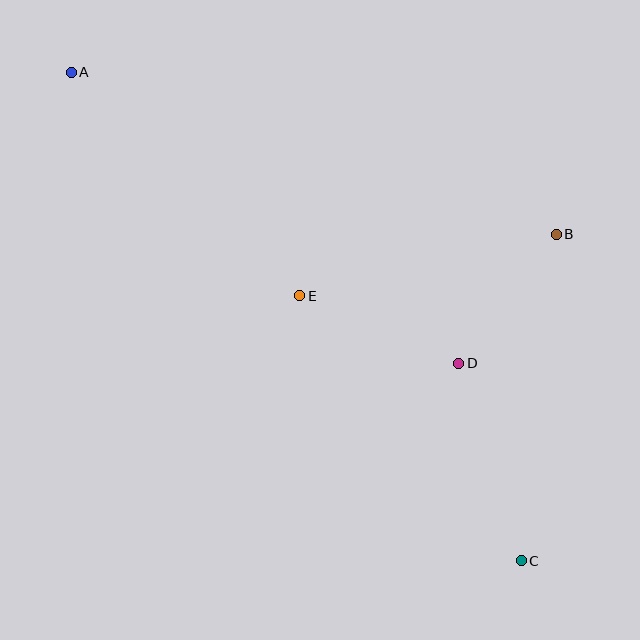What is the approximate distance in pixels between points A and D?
The distance between A and D is approximately 485 pixels.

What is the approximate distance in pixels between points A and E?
The distance between A and E is approximately 320 pixels.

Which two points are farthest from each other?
Points A and C are farthest from each other.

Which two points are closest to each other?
Points B and D are closest to each other.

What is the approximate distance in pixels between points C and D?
The distance between C and D is approximately 207 pixels.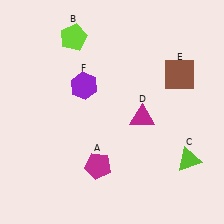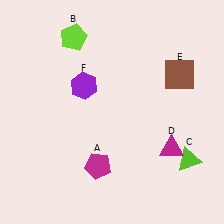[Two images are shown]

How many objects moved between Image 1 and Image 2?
1 object moved between the two images.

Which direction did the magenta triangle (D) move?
The magenta triangle (D) moved down.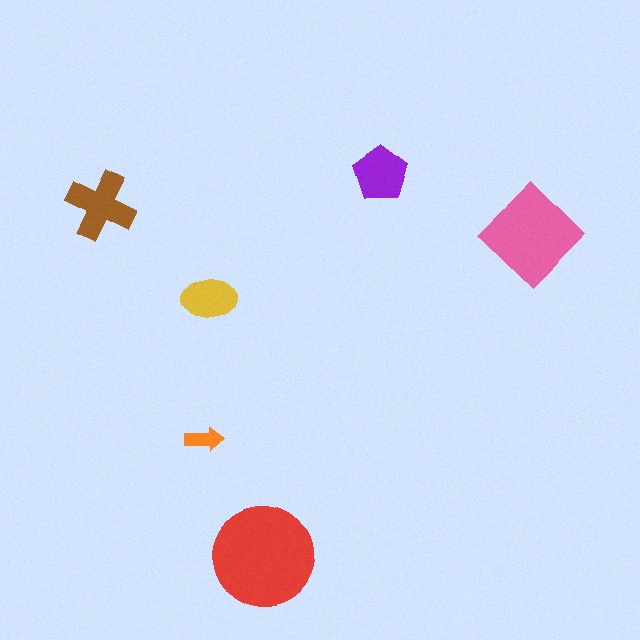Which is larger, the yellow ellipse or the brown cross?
The brown cross.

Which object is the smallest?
The orange arrow.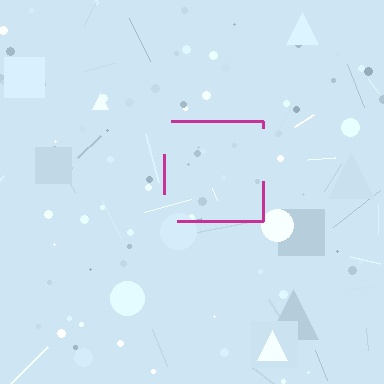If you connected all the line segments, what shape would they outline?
They would outline a square.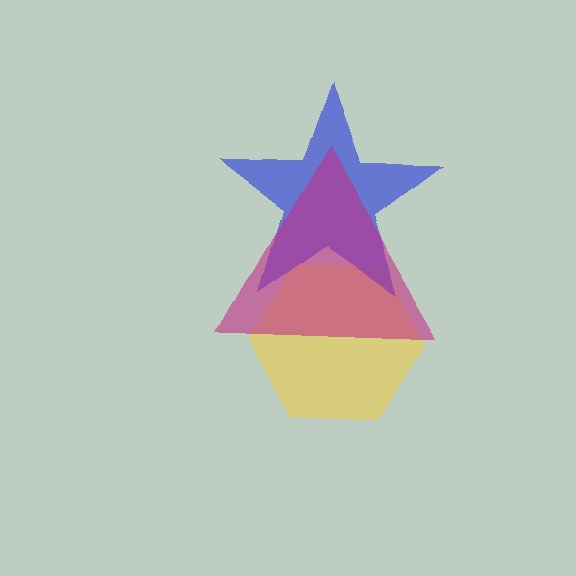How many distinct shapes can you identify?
There are 3 distinct shapes: a yellow hexagon, a blue star, a magenta triangle.